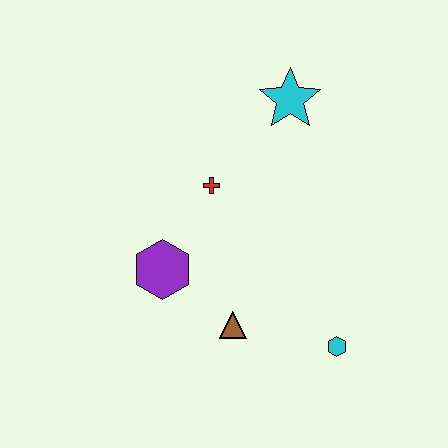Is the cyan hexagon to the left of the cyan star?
No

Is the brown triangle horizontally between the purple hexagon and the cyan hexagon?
Yes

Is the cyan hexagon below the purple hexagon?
Yes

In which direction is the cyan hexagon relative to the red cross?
The cyan hexagon is below the red cross.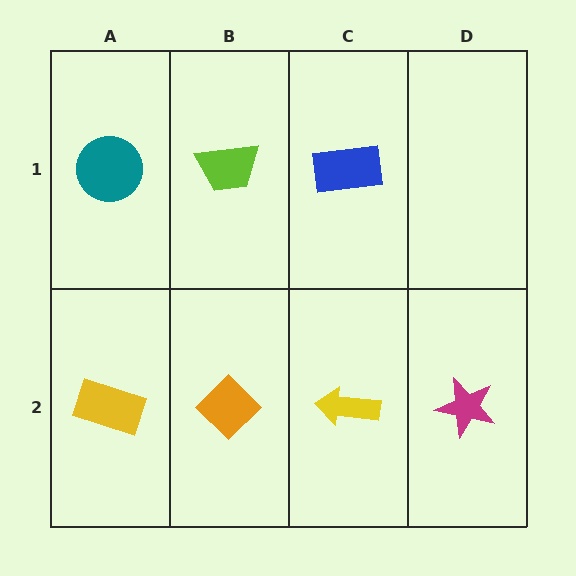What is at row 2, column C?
A yellow arrow.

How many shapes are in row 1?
3 shapes.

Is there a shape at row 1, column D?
No, that cell is empty.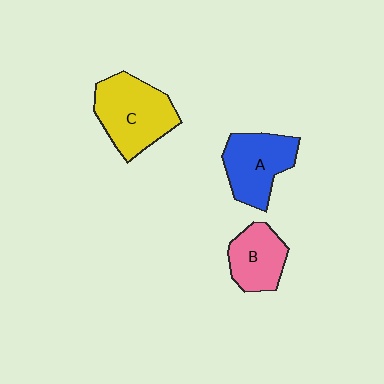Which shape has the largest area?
Shape C (yellow).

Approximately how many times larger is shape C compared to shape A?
Approximately 1.2 times.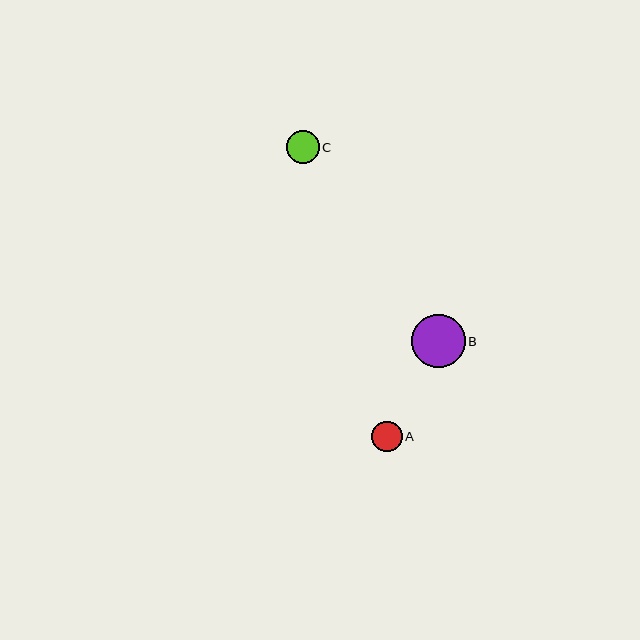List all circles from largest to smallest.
From largest to smallest: B, C, A.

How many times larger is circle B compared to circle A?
Circle B is approximately 1.7 times the size of circle A.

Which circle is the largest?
Circle B is the largest with a size of approximately 54 pixels.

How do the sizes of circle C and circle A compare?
Circle C and circle A are approximately the same size.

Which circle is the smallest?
Circle A is the smallest with a size of approximately 31 pixels.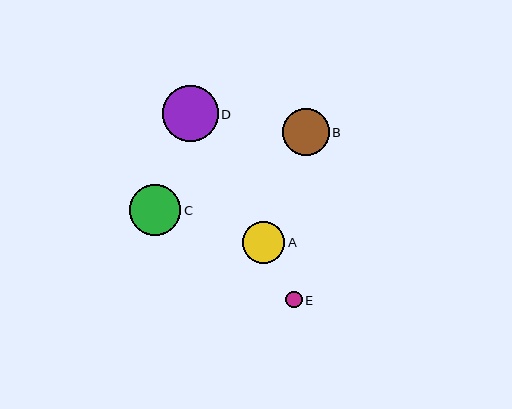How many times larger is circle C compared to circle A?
Circle C is approximately 1.2 times the size of circle A.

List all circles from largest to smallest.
From largest to smallest: D, C, B, A, E.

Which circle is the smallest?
Circle E is the smallest with a size of approximately 17 pixels.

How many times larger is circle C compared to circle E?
Circle C is approximately 3.1 times the size of circle E.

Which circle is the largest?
Circle D is the largest with a size of approximately 56 pixels.